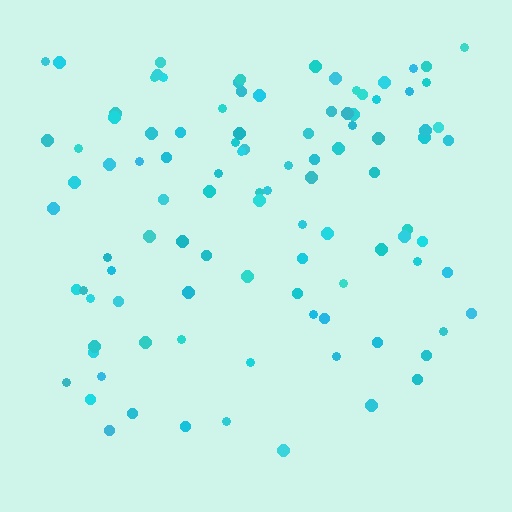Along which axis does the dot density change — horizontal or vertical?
Vertical.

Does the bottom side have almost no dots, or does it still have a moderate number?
Still a moderate number, just noticeably fewer than the top.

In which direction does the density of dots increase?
From bottom to top, with the top side densest.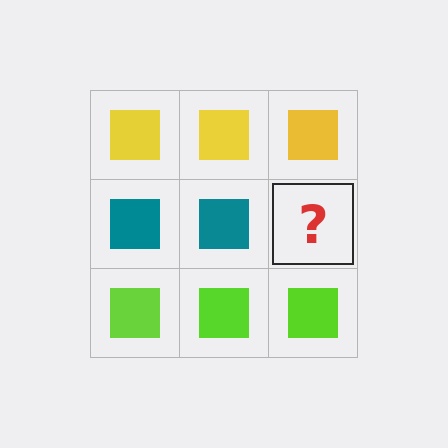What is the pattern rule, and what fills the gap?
The rule is that each row has a consistent color. The gap should be filled with a teal square.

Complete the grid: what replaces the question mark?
The question mark should be replaced with a teal square.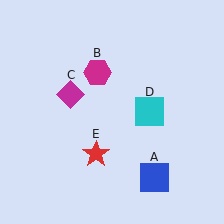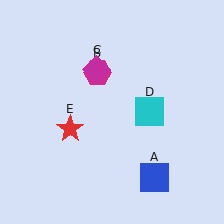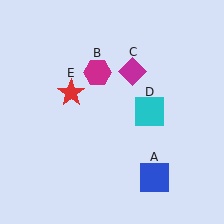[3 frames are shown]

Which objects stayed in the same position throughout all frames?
Blue square (object A) and magenta hexagon (object B) and cyan square (object D) remained stationary.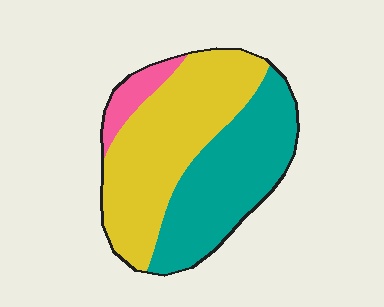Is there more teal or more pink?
Teal.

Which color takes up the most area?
Yellow, at roughly 50%.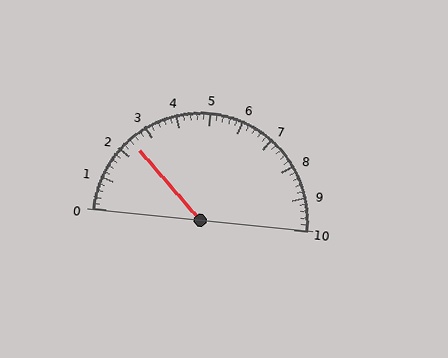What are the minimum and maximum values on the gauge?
The gauge ranges from 0 to 10.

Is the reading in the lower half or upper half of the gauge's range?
The reading is in the lower half of the range (0 to 10).